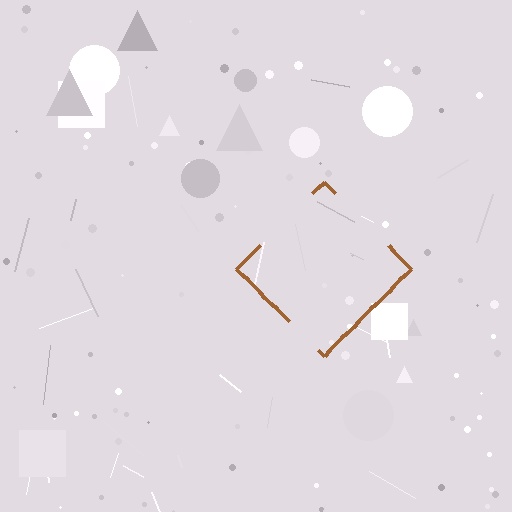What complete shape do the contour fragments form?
The contour fragments form a diamond.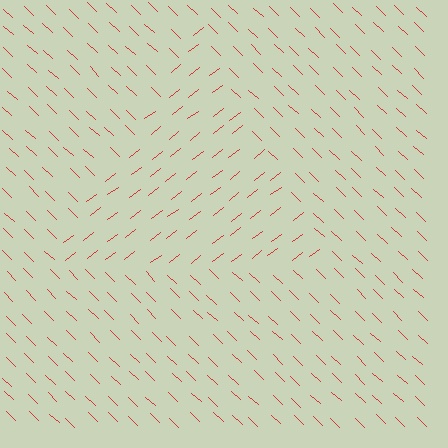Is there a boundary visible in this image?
Yes, there is a texture boundary formed by a change in line orientation.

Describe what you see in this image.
The image is filled with small red line segments. A triangle region in the image has lines oriented differently from the surrounding lines, creating a visible texture boundary.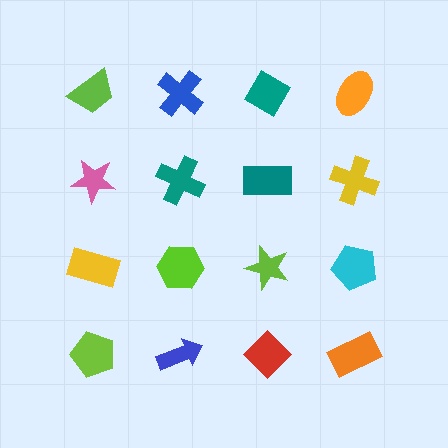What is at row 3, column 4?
A cyan pentagon.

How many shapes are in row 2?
4 shapes.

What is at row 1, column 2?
A blue cross.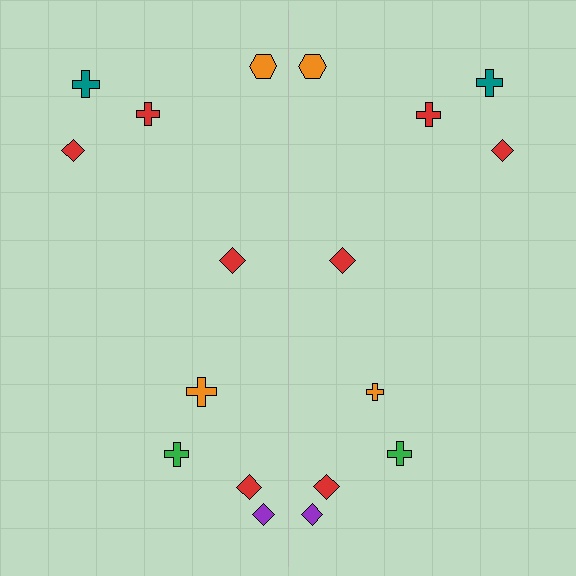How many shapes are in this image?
There are 18 shapes in this image.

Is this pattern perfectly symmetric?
No, the pattern is not perfectly symmetric. The orange cross on the right side has a different size than its mirror counterpart.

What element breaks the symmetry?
The orange cross on the right side has a different size than its mirror counterpart.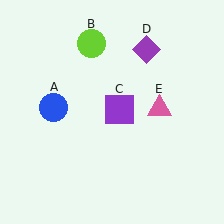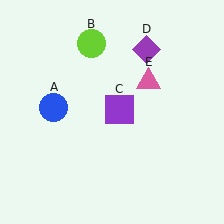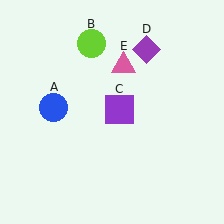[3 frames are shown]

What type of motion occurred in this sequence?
The pink triangle (object E) rotated counterclockwise around the center of the scene.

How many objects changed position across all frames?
1 object changed position: pink triangle (object E).